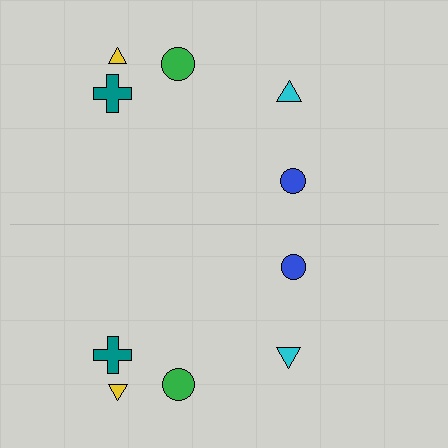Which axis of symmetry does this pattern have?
The pattern has a horizontal axis of symmetry running through the center of the image.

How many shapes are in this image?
There are 10 shapes in this image.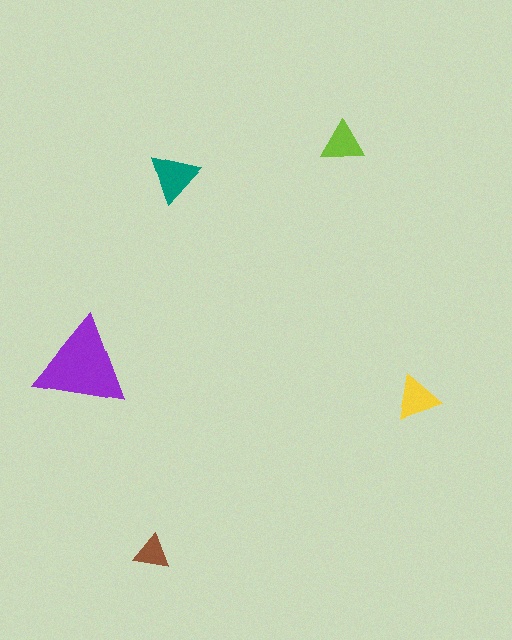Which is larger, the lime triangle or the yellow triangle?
The yellow one.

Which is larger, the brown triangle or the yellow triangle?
The yellow one.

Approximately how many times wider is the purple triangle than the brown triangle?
About 2.5 times wider.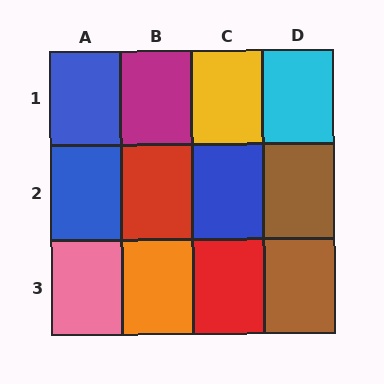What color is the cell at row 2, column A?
Blue.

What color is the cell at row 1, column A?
Blue.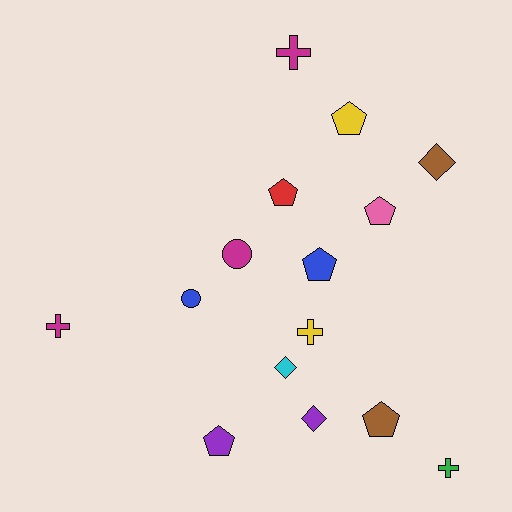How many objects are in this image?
There are 15 objects.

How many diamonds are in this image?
There are 3 diamonds.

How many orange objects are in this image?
There are no orange objects.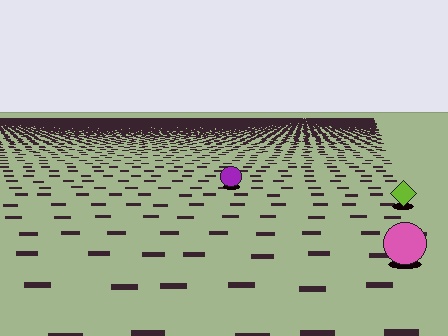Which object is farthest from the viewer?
The purple circle is farthest from the viewer. It appears smaller and the ground texture around it is denser.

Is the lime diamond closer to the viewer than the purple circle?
Yes. The lime diamond is closer — you can tell from the texture gradient: the ground texture is coarser near it.